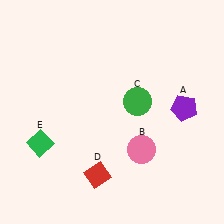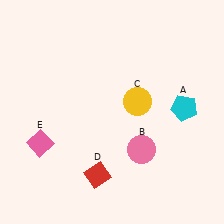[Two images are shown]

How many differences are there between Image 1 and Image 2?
There are 3 differences between the two images.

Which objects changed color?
A changed from purple to cyan. C changed from green to yellow. E changed from green to pink.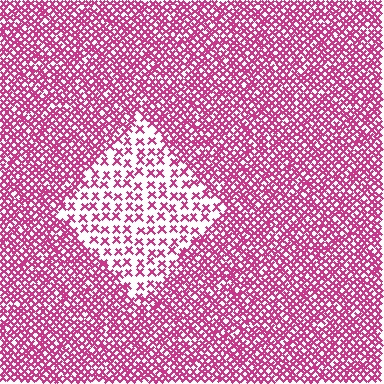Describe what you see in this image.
The image contains small magenta elements arranged at two different densities. A diamond-shaped region is visible where the elements are less densely packed than the surrounding area.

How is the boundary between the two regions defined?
The boundary is defined by a change in element density (approximately 2.5x ratio). All elements are the same color, size, and shape.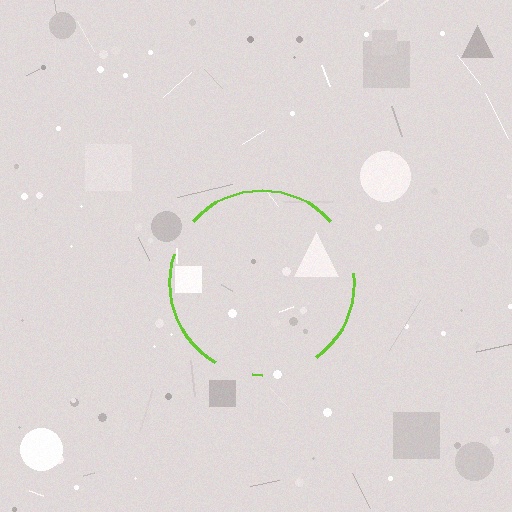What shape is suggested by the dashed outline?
The dashed outline suggests a circle.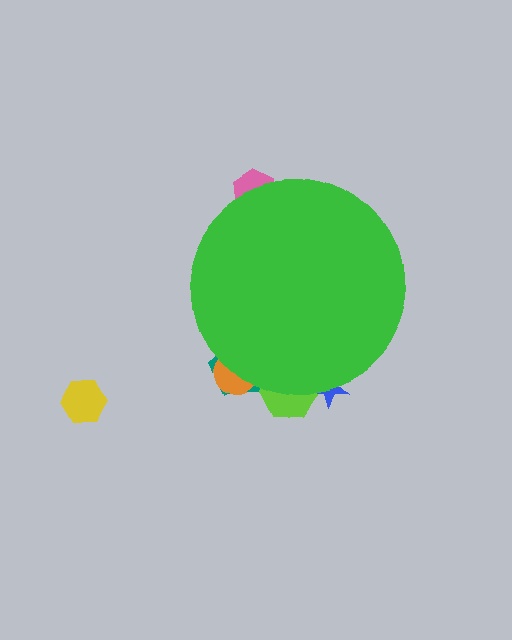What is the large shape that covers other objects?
A green circle.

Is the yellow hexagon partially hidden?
No, the yellow hexagon is fully visible.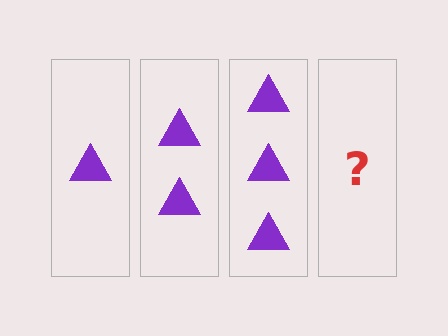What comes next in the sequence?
The next element should be 4 triangles.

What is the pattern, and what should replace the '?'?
The pattern is that each step adds one more triangle. The '?' should be 4 triangles.